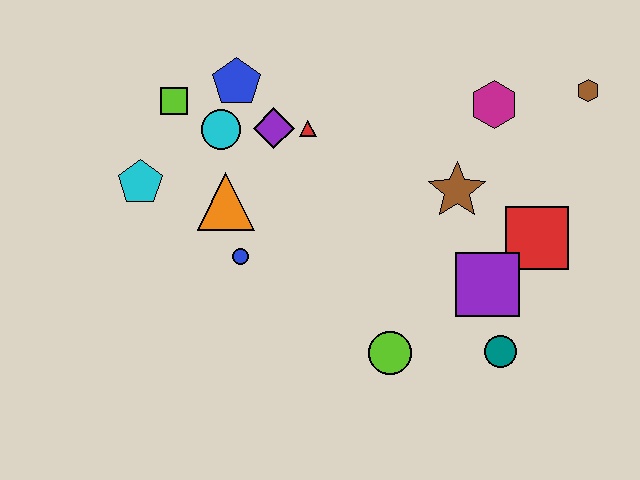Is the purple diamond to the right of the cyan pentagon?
Yes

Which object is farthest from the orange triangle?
The brown hexagon is farthest from the orange triangle.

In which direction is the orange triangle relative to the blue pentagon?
The orange triangle is below the blue pentagon.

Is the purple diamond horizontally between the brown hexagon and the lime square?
Yes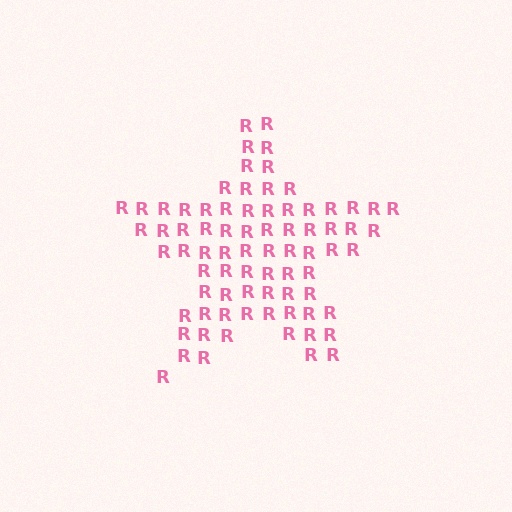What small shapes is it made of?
It is made of small letter R's.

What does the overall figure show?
The overall figure shows a star.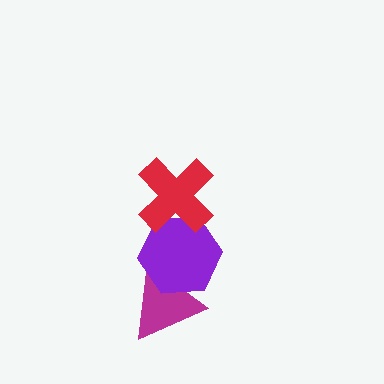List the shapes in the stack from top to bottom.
From top to bottom: the red cross, the purple hexagon, the magenta triangle.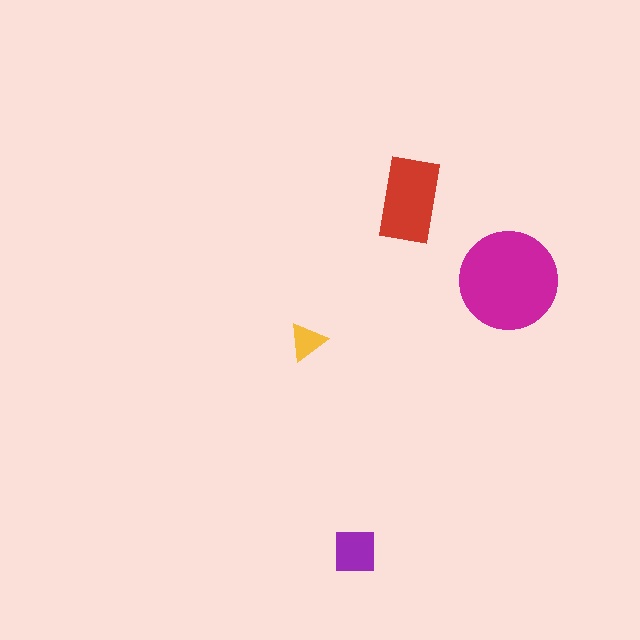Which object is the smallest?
The yellow triangle.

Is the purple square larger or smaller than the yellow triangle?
Larger.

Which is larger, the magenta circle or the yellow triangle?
The magenta circle.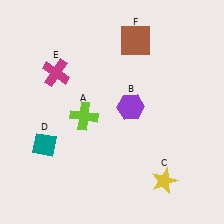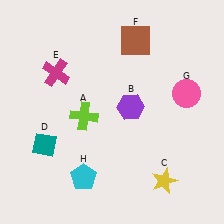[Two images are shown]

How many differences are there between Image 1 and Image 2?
There are 2 differences between the two images.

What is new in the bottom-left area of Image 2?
A cyan pentagon (H) was added in the bottom-left area of Image 2.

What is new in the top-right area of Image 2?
A pink circle (G) was added in the top-right area of Image 2.